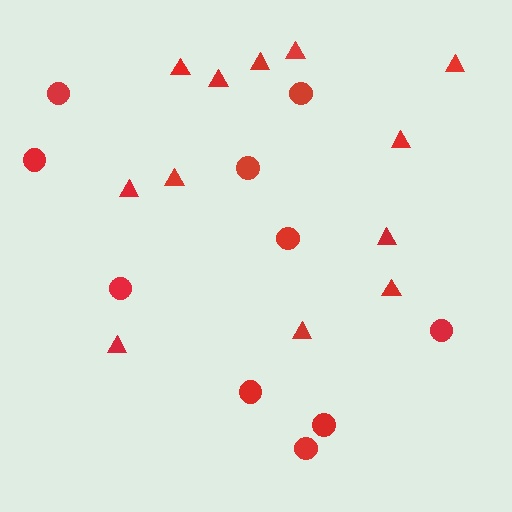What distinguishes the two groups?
There are 2 groups: one group of triangles (12) and one group of circles (10).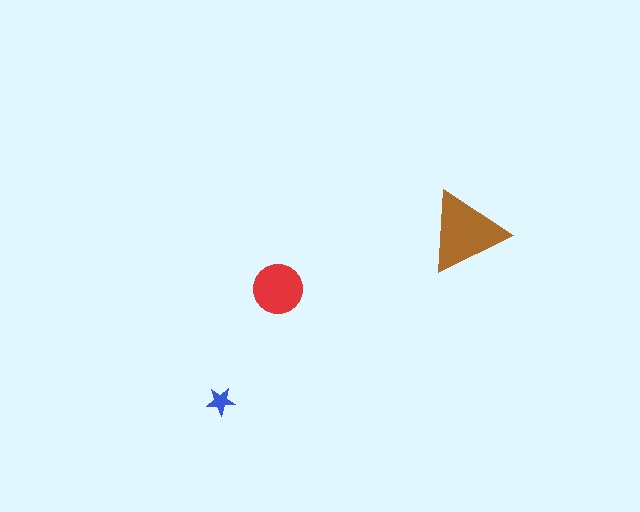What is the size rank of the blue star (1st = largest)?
3rd.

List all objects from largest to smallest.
The brown triangle, the red circle, the blue star.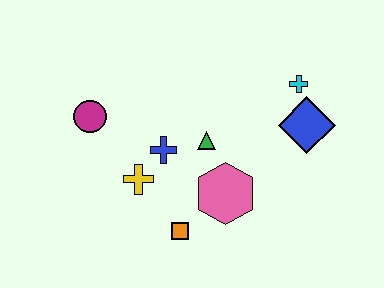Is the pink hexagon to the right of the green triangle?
Yes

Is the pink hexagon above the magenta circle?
No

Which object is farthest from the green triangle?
The magenta circle is farthest from the green triangle.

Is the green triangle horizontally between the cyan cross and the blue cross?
Yes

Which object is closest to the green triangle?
The blue cross is closest to the green triangle.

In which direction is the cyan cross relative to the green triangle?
The cyan cross is to the right of the green triangle.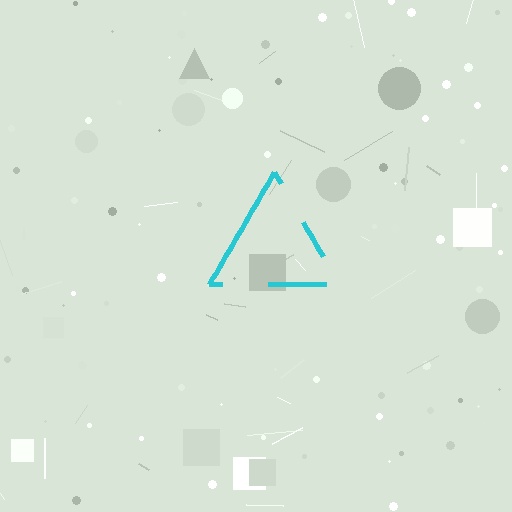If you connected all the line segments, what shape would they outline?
They would outline a triangle.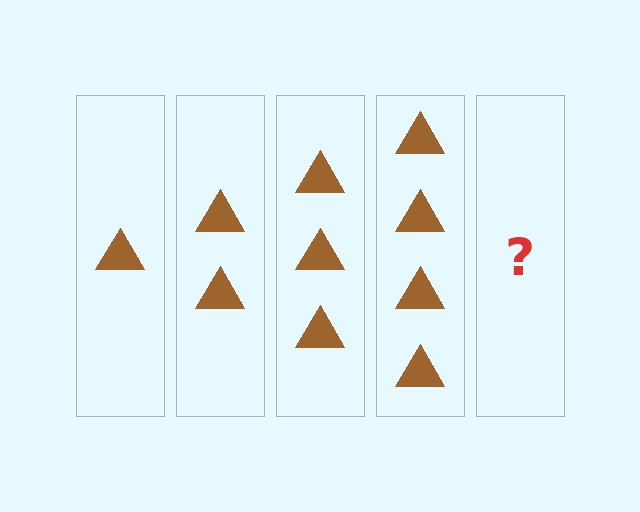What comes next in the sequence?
The next element should be 5 triangles.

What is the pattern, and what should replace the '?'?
The pattern is that each step adds one more triangle. The '?' should be 5 triangles.